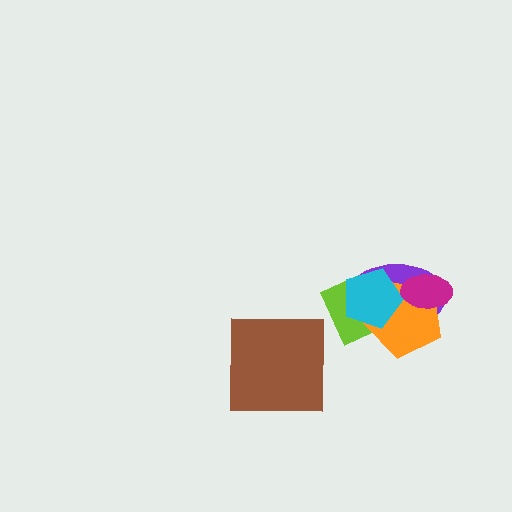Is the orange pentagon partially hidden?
Yes, it is partially covered by another shape.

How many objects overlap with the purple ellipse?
4 objects overlap with the purple ellipse.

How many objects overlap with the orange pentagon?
4 objects overlap with the orange pentagon.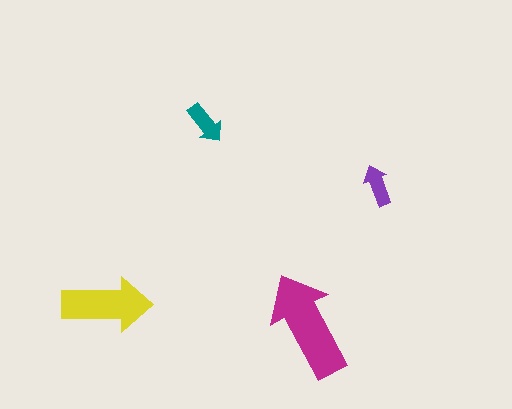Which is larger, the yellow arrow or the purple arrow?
The yellow one.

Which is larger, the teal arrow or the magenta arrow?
The magenta one.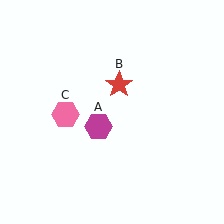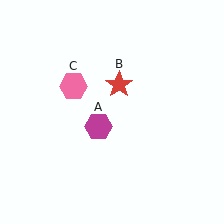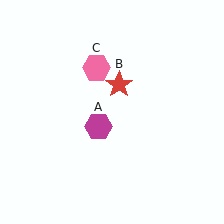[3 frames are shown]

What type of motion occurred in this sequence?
The pink hexagon (object C) rotated clockwise around the center of the scene.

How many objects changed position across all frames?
1 object changed position: pink hexagon (object C).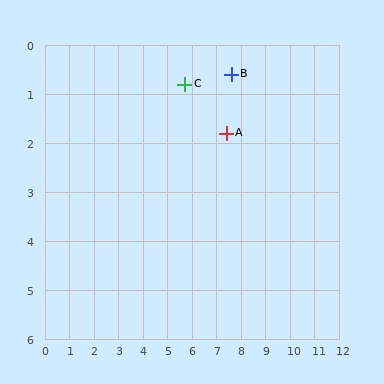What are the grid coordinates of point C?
Point C is at approximately (5.7, 0.8).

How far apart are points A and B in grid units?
Points A and B are about 1.2 grid units apart.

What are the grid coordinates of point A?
Point A is at approximately (7.4, 1.8).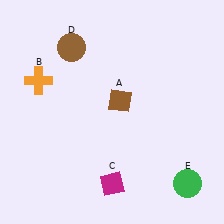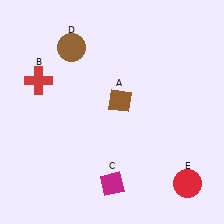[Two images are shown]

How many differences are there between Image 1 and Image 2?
There are 2 differences between the two images.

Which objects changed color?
B changed from orange to red. E changed from green to red.